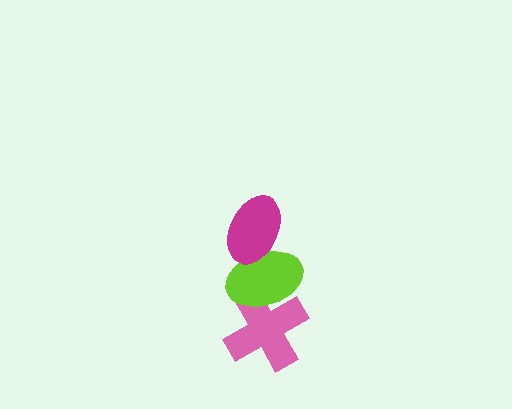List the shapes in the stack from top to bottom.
From top to bottom: the magenta ellipse, the lime ellipse, the pink cross.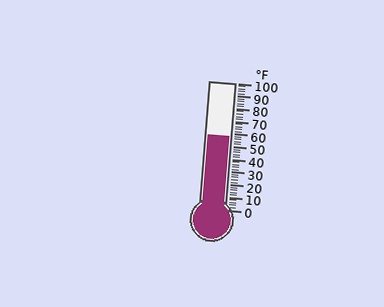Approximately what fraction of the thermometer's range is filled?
The thermometer is filled to approximately 60% of its range.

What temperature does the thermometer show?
The thermometer shows approximately 58°F.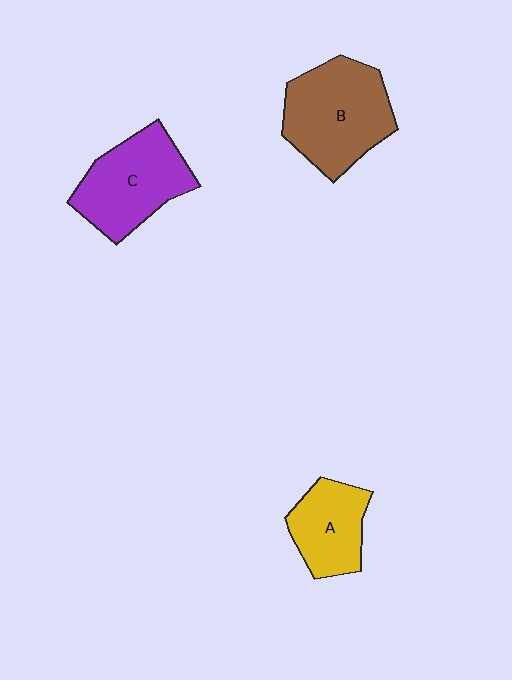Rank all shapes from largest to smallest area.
From largest to smallest: B (brown), C (purple), A (yellow).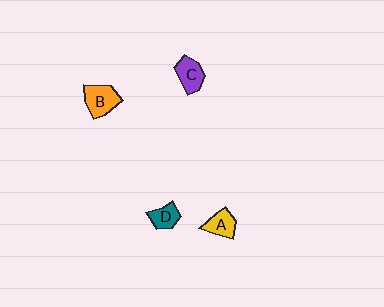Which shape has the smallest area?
Shape D (teal).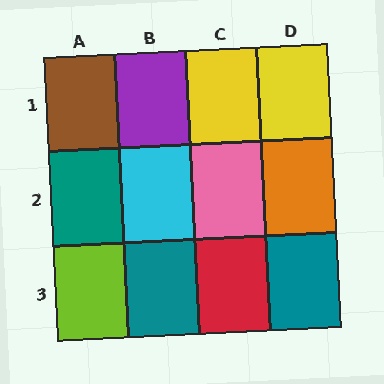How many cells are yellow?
2 cells are yellow.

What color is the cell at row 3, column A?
Lime.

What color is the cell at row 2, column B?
Cyan.